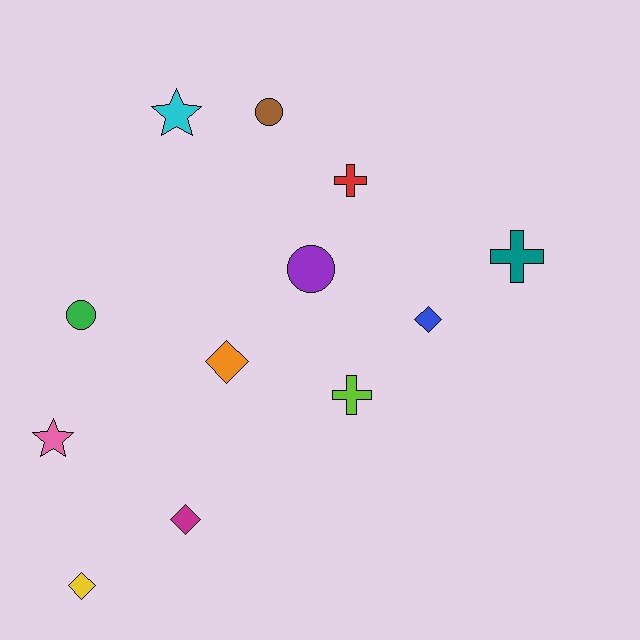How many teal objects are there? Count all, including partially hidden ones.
There is 1 teal object.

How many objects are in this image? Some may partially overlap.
There are 12 objects.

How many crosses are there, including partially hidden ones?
There are 3 crosses.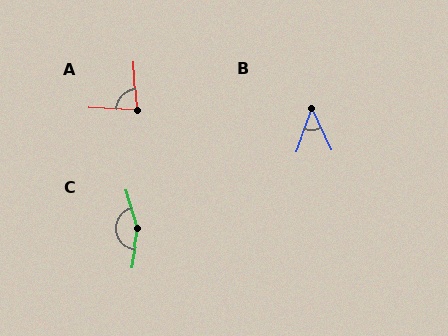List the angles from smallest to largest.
B (45°), A (85°), C (154°).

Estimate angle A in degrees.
Approximately 85 degrees.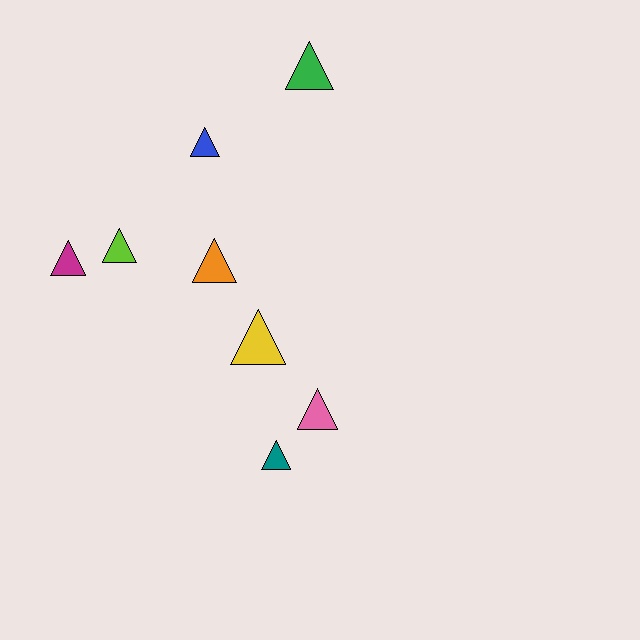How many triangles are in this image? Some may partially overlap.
There are 8 triangles.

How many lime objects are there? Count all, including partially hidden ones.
There is 1 lime object.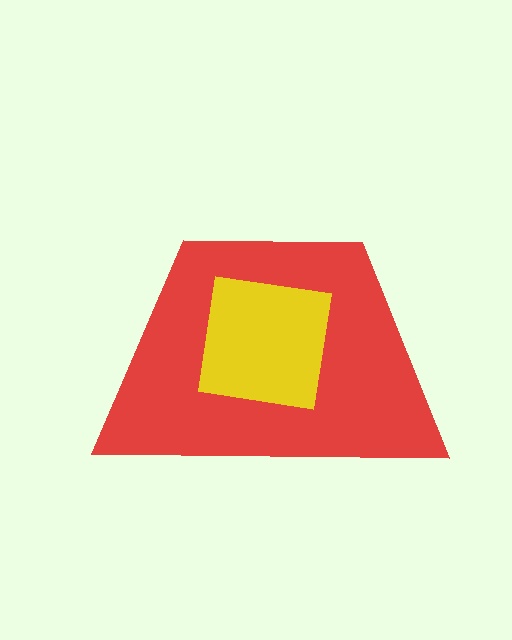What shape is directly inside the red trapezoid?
The yellow square.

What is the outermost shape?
The red trapezoid.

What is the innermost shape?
The yellow square.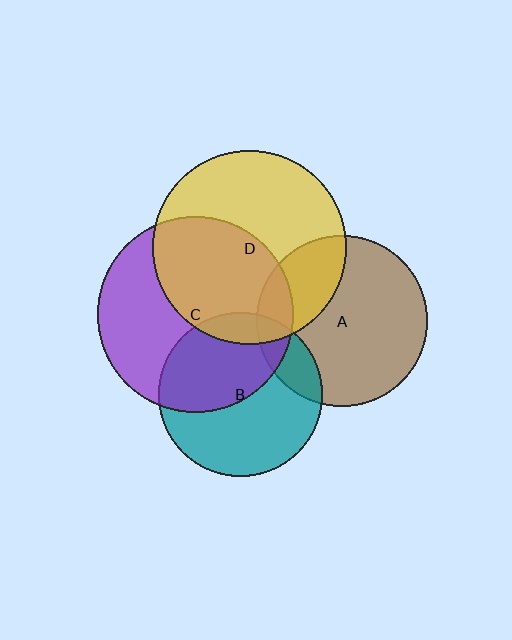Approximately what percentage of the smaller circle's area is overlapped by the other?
Approximately 10%.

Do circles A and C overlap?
Yes.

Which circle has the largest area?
Circle C (purple).